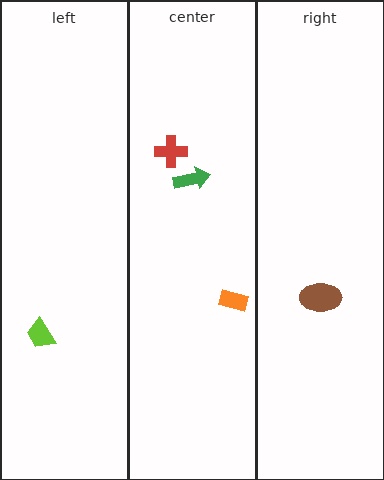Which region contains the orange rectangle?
The center region.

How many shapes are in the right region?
1.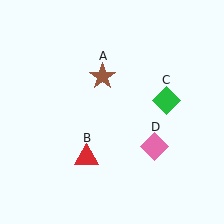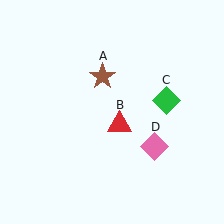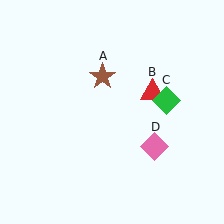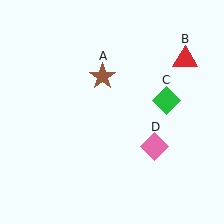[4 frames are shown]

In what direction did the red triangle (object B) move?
The red triangle (object B) moved up and to the right.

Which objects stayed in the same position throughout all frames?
Brown star (object A) and green diamond (object C) and pink diamond (object D) remained stationary.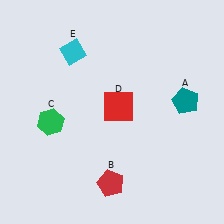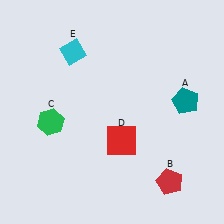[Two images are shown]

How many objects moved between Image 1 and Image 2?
2 objects moved between the two images.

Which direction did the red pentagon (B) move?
The red pentagon (B) moved right.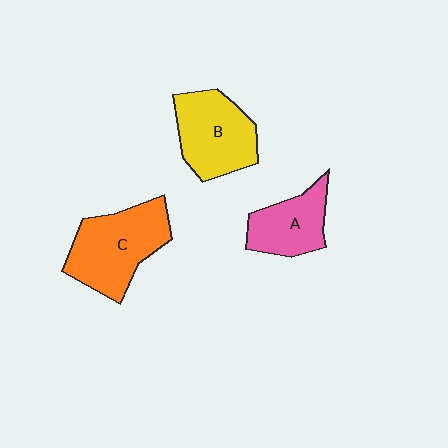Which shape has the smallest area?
Shape A (pink).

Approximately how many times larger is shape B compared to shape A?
Approximately 1.3 times.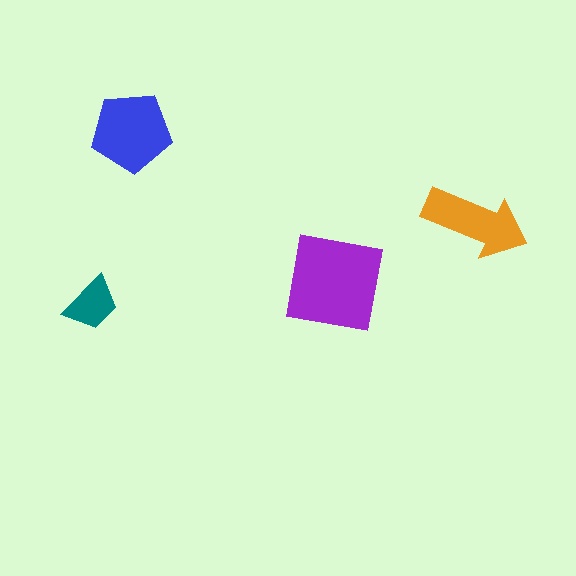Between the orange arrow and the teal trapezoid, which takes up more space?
The orange arrow.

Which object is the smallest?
The teal trapezoid.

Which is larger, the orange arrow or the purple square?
The purple square.